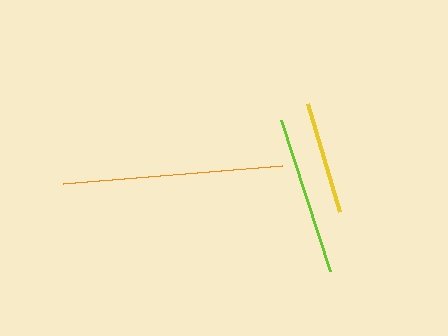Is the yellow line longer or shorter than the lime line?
The lime line is longer than the yellow line.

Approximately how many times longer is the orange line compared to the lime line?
The orange line is approximately 1.4 times the length of the lime line.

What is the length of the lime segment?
The lime segment is approximately 159 pixels long.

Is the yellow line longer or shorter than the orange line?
The orange line is longer than the yellow line.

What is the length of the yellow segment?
The yellow segment is approximately 113 pixels long.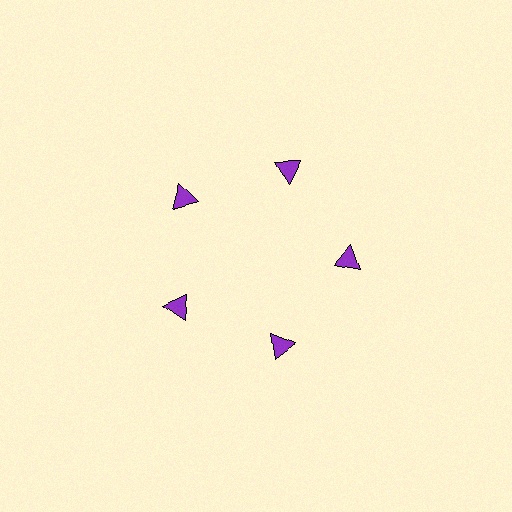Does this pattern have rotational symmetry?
Yes, this pattern has 5-fold rotational symmetry. It looks the same after rotating 72 degrees around the center.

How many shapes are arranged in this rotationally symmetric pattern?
There are 5 shapes, arranged in 5 groups of 1.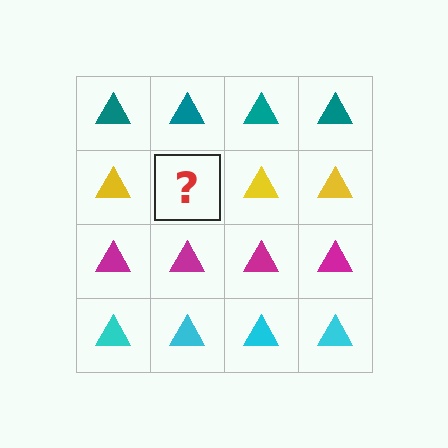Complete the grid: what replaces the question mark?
The question mark should be replaced with a yellow triangle.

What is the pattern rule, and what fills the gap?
The rule is that each row has a consistent color. The gap should be filled with a yellow triangle.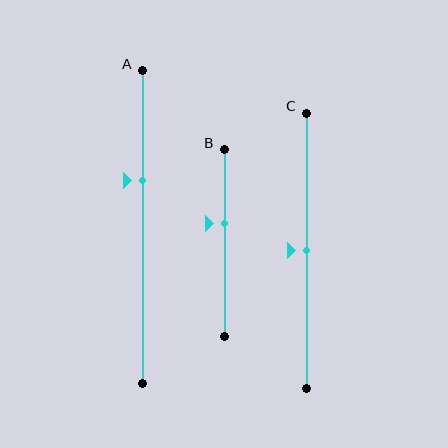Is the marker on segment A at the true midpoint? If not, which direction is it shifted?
No, the marker on segment A is shifted upward by about 15% of the segment length.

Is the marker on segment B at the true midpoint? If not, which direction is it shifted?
No, the marker on segment B is shifted upward by about 10% of the segment length.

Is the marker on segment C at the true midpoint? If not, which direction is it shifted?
Yes, the marker on segment C is at the true midpoint.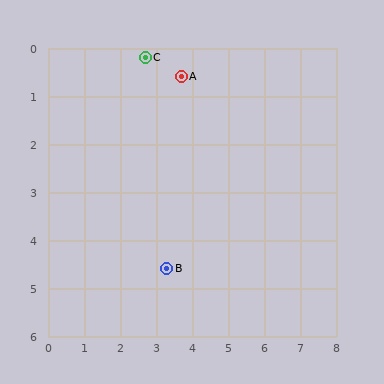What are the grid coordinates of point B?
Point B is at approximately (3.3, 4.6).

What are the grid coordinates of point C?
Point C is at approximately (2.7, 0.2).